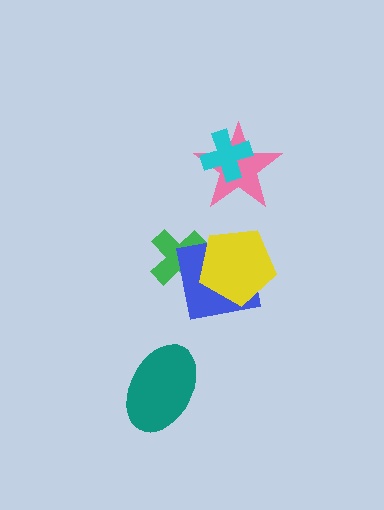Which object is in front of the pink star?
The cyan cross is in front of the pink star.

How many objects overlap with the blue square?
2 objects overlap with the blue square.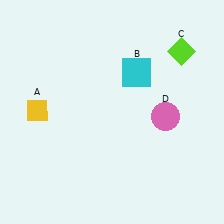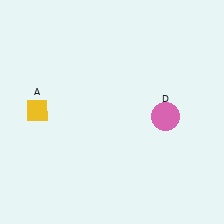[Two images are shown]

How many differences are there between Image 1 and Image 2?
There are 2 differences between the two images.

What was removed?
The lime diamond (C), the cyan square (B) were removed in Image 2.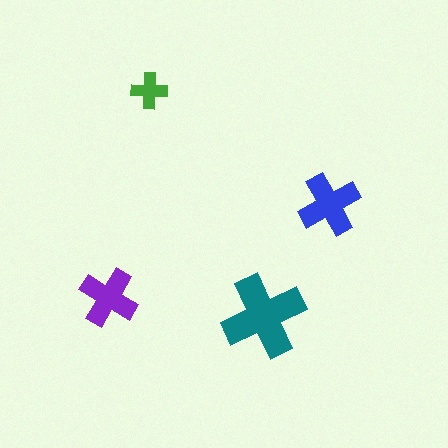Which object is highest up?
The green cross is topmost.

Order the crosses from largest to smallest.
the teal one, the blue one, the purple one, the green one.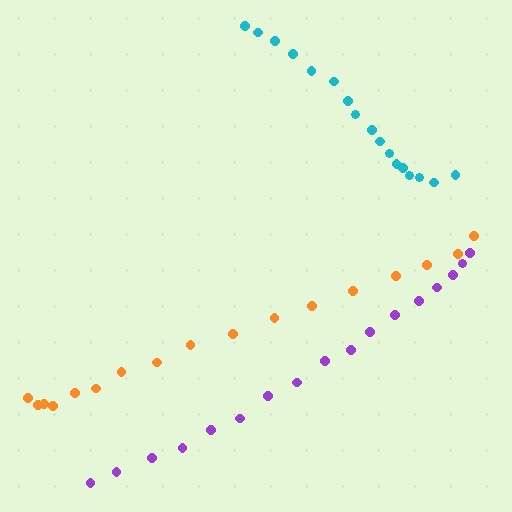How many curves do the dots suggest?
There are 3 distinct paths.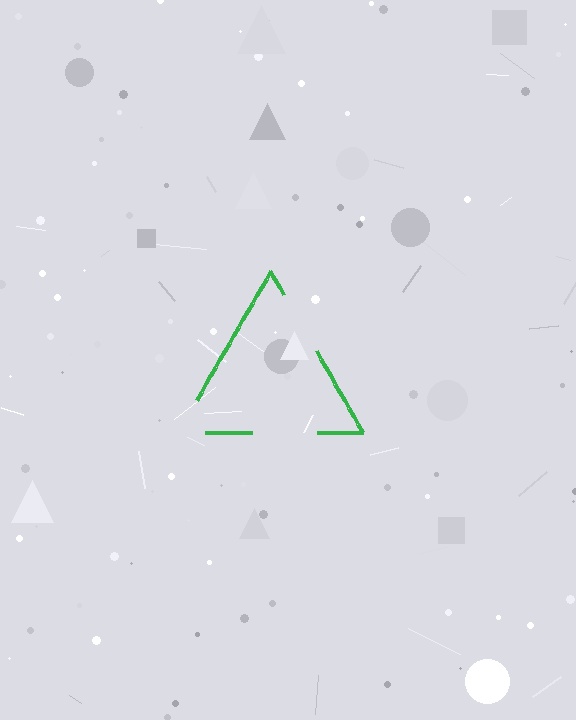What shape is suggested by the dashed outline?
The dashed outline suggests a triangle.